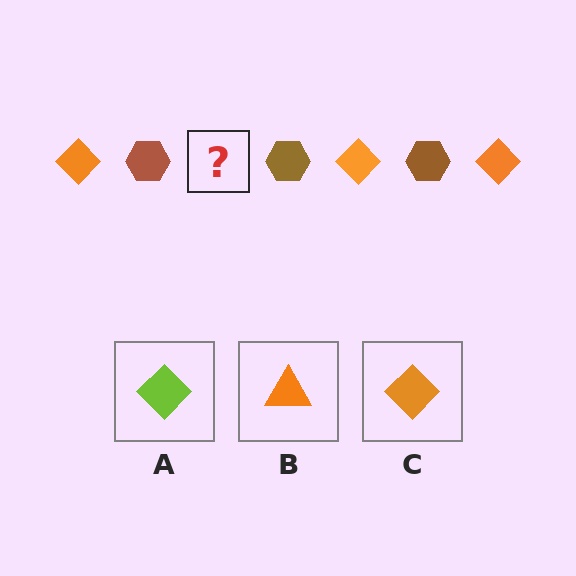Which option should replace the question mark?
Option C.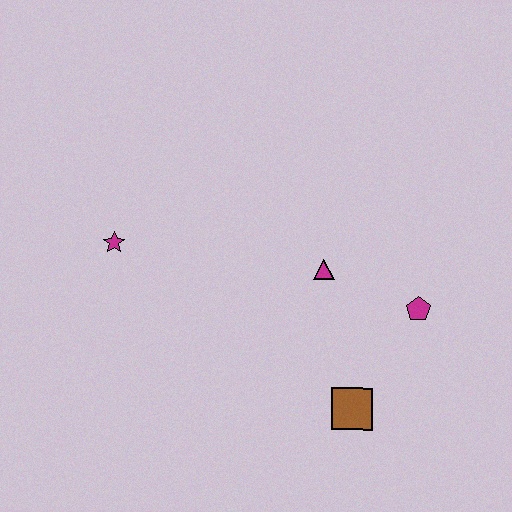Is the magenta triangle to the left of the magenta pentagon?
Yes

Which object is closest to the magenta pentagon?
The magenta triangle is closest to the magenta pentagon.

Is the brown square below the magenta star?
Yes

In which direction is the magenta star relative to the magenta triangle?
The magenta star is to the left of the magenta triangle.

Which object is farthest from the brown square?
The magenta star is farthest from the brown square.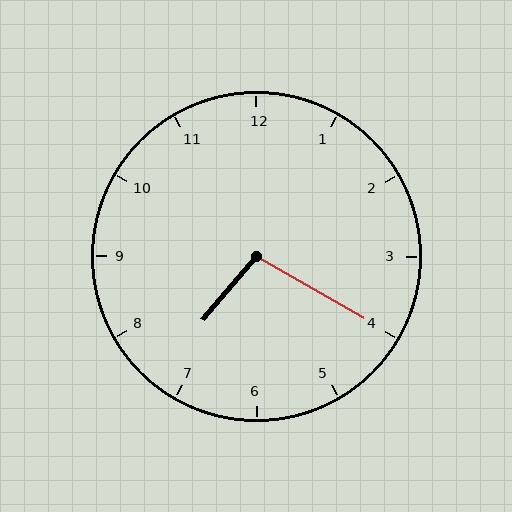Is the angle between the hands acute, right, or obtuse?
It is obtuse.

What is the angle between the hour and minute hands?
Approximately 100 degrees.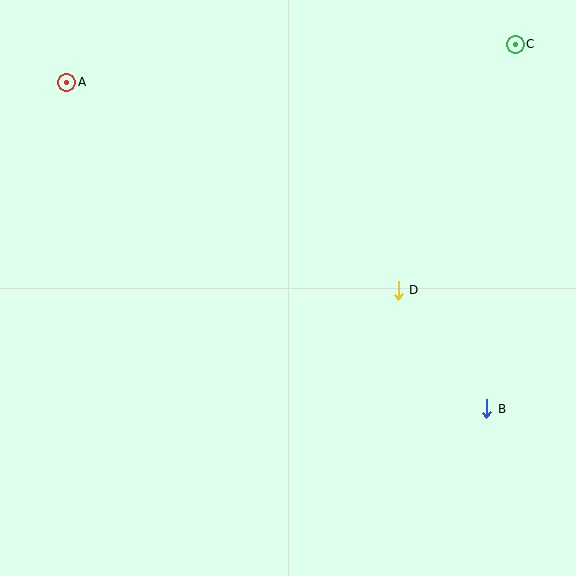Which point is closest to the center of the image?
Point D at (398, 290) is closest to the center.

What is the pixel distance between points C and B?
The distance between C and B is 366 pixels.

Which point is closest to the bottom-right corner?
Point B is closest to the bottom-right corner.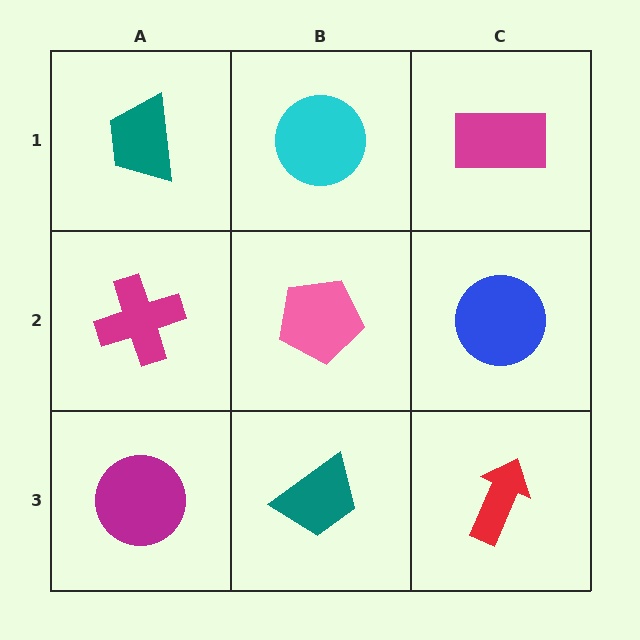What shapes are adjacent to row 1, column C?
A blue circle (row 2, column C), a cyan circle (row 1, column B).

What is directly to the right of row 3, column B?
A red arrow.